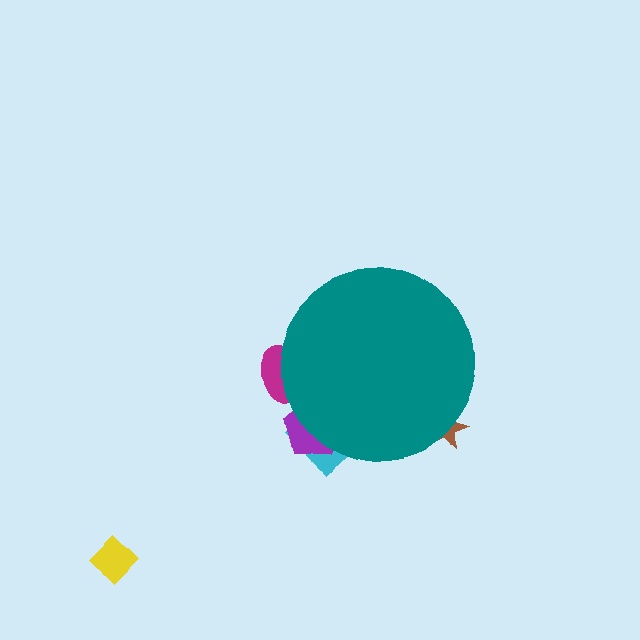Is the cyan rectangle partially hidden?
Yes, the cyan rectangle is partially hidden behind the teal circle.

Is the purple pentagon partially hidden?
Yes, the purple pentagon is partially hidden behind the teal circle.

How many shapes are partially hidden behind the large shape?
4 shapes are partially hidden.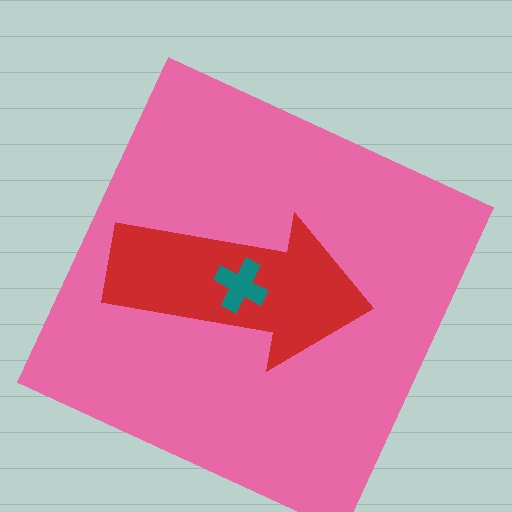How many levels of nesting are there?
3.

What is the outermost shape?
The pink square.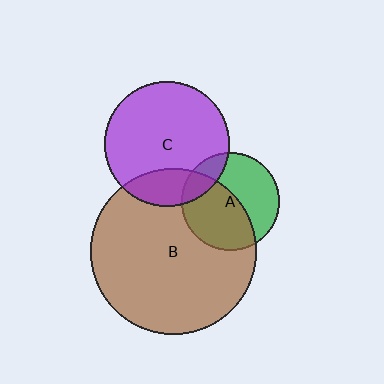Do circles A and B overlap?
Yes.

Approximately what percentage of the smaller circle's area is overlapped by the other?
Approximately 55%.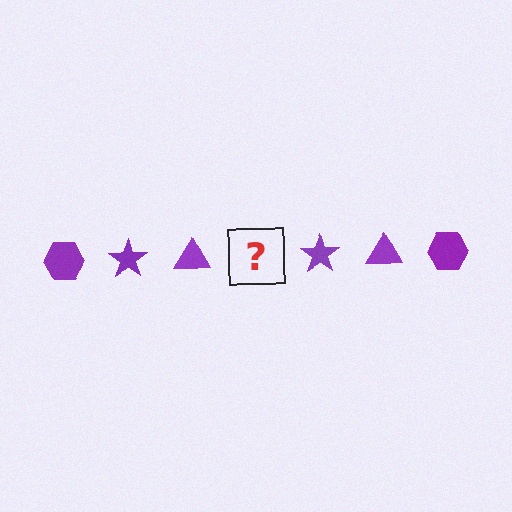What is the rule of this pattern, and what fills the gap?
The rule is that the pattern cycles through hexagon, star, triangle shapes in purple. The gap should be filled with a purple hexagon.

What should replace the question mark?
The question mark should be replaced with a purple hexagon.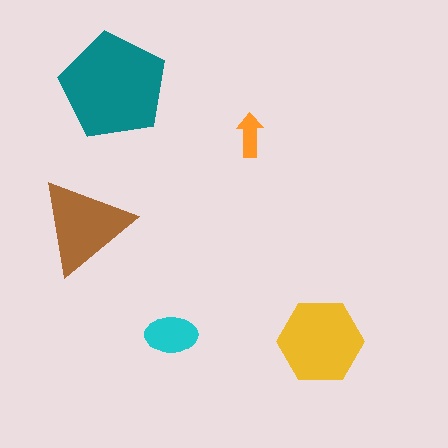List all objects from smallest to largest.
The orange arrow, the cyan ellipse, the brown triangle, the yellow hexagon, the teal pentagon.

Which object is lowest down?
The yellow hexagon is bottommost.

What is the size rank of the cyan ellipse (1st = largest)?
4th.